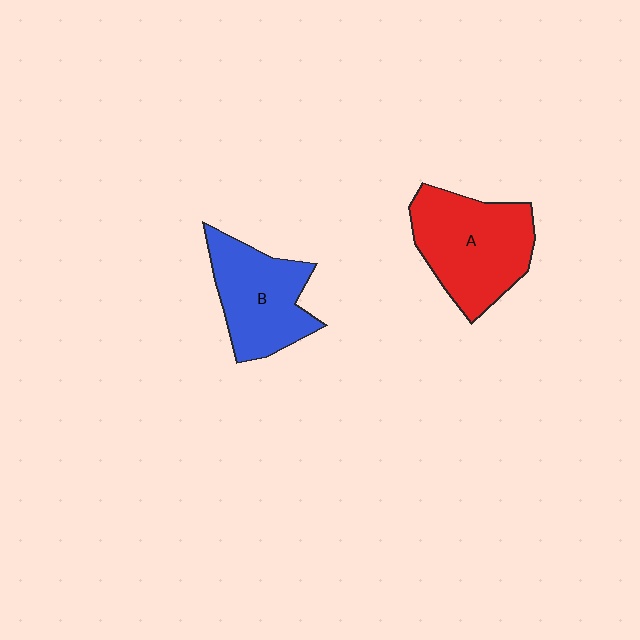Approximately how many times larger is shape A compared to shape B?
Approximately 1.2 times.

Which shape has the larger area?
Shape A (red).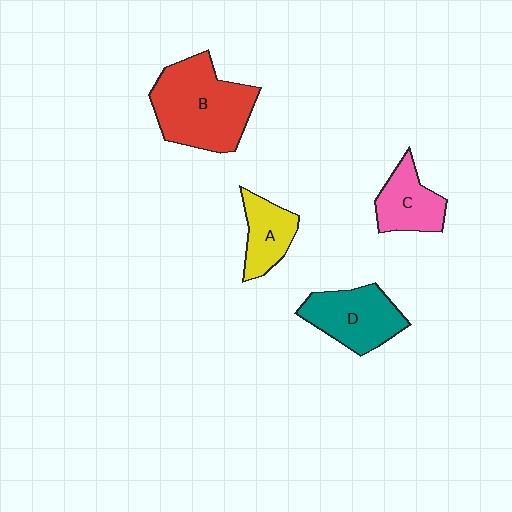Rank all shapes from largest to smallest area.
From largest to smallest: B (red), D (teal), C (pink), A (yellow).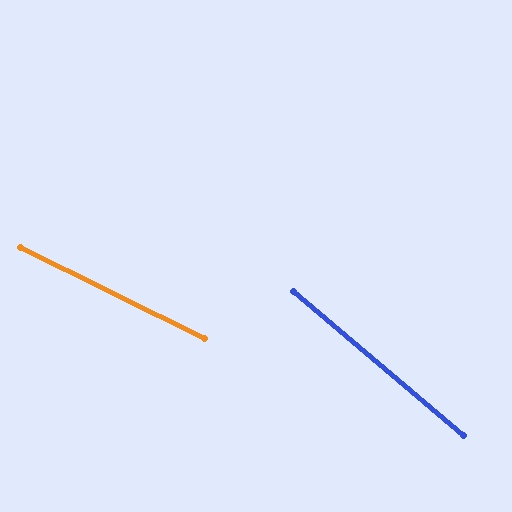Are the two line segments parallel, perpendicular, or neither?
Neither parallel nor perpendicular — they differ by about 14°.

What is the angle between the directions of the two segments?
Approximately 14 degrees.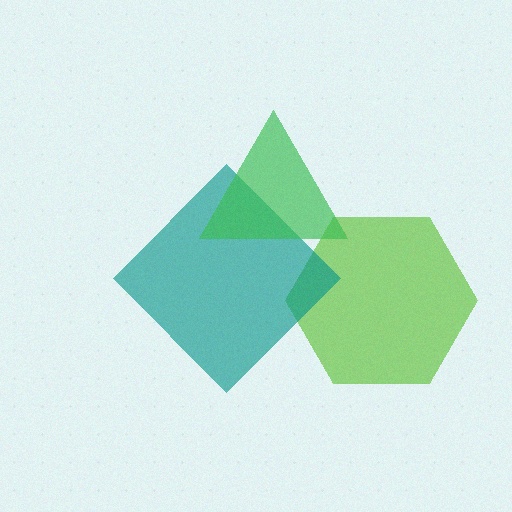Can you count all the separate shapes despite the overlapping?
Yes, there are 3 separate shapes.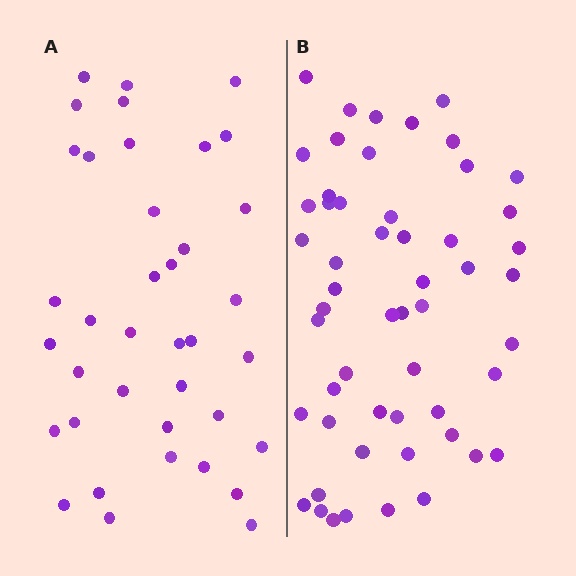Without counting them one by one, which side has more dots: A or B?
Region B (the right region) has more dots.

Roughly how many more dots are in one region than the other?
Region B has approximately 15 more dots than region A.